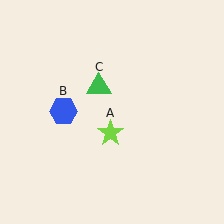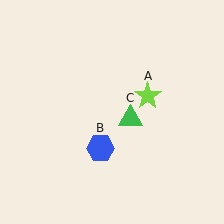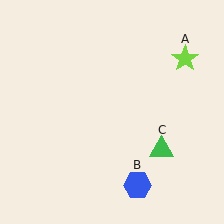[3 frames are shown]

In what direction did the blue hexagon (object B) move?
The blue hexagon (object B) moved down and to the right.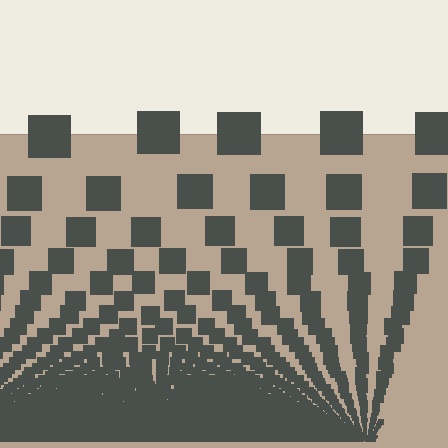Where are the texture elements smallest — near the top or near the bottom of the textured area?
Near the bottom.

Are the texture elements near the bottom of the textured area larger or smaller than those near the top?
Smaller. The gradient is inverted — elements near the bottom are smaller and denser.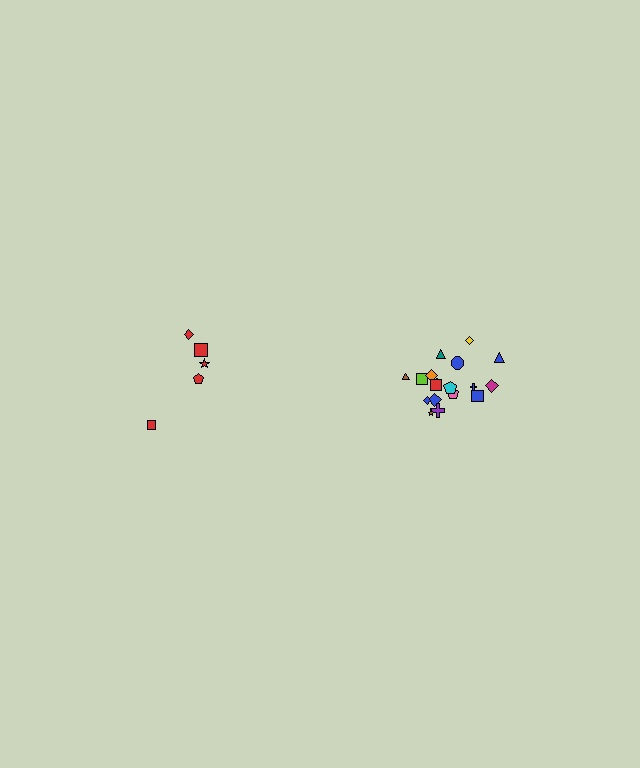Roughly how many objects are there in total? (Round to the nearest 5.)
Roughly 25 objects in total.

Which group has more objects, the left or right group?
The right group.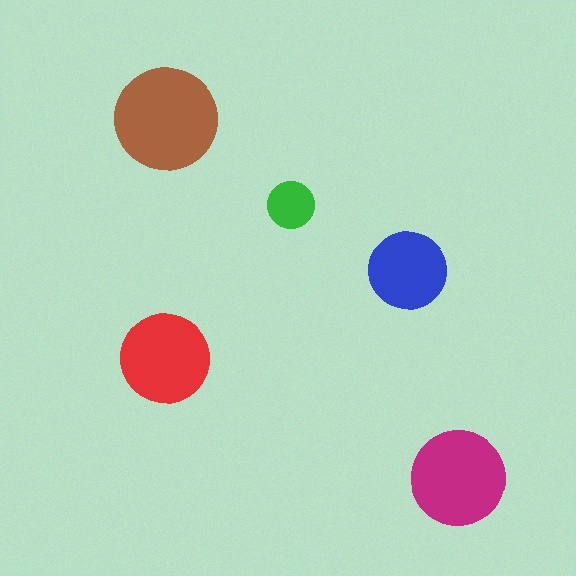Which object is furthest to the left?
The brown circle is leftmost.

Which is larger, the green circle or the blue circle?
The blue one.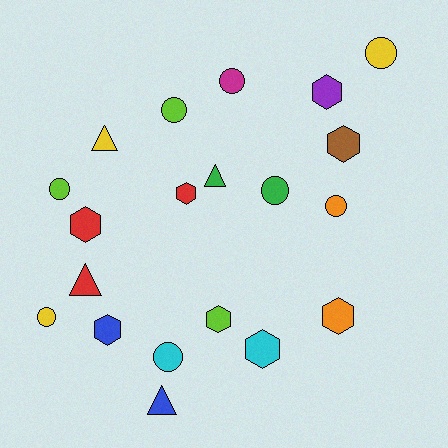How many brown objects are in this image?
There is 1 brown object.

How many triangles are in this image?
There are 4 triangles.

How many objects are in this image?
There are 20 objects.